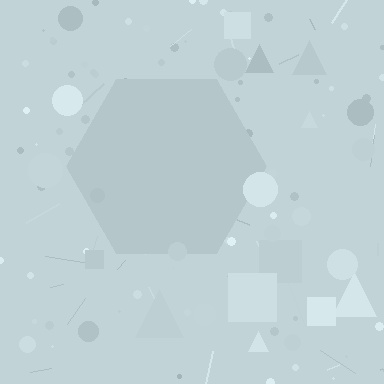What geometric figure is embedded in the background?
A hexagon is embedded in the background.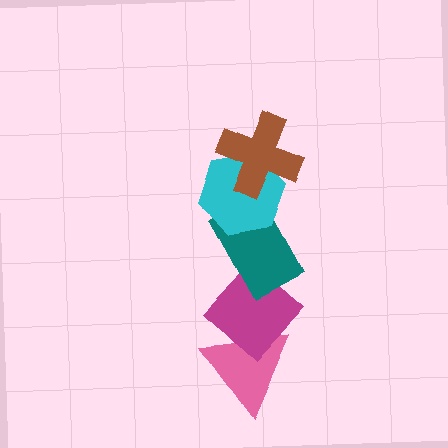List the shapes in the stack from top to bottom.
From top to bottom: the brown cross, the cyan hexagon, the teal rectangle, the magenta diamond, the pink triangle.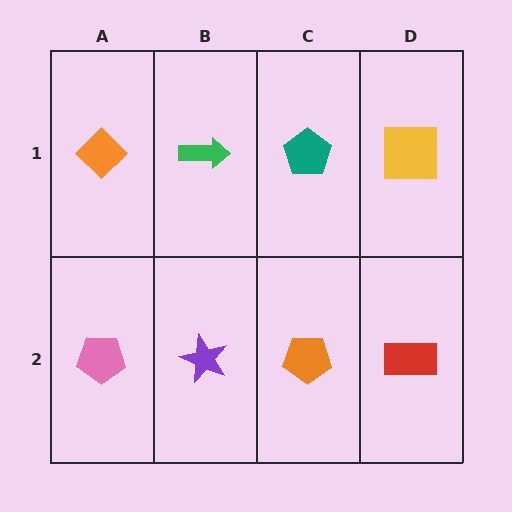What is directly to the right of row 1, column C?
A yellow square.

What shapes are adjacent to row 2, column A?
An orange diamond (row 1, column A), a purple star (row 2, column B).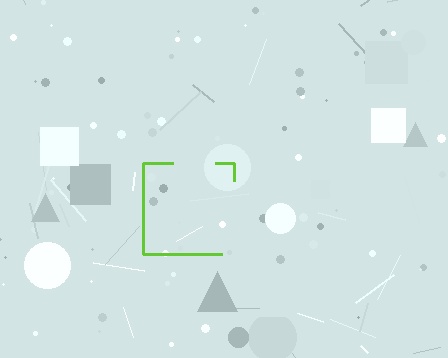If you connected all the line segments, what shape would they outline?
They would outline a square.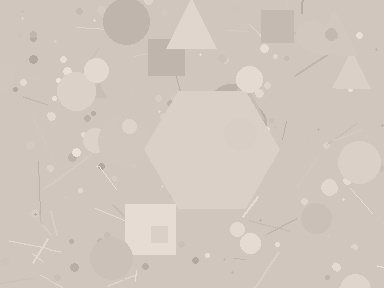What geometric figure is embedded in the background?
A hexagon is embedded in the background.